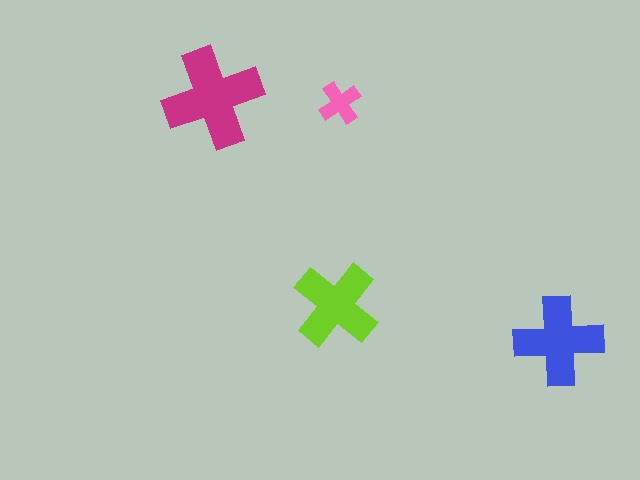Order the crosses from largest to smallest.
the magenta one, the blue one, the lime one, the pink one.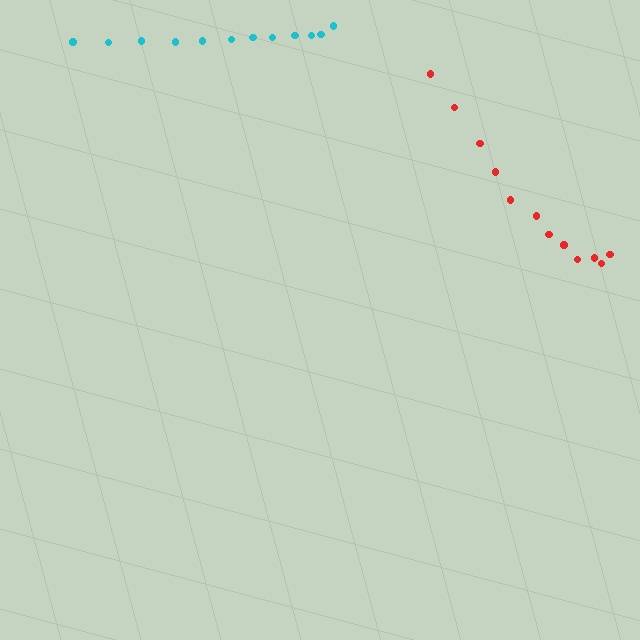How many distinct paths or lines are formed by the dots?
There are 2 distinct paths.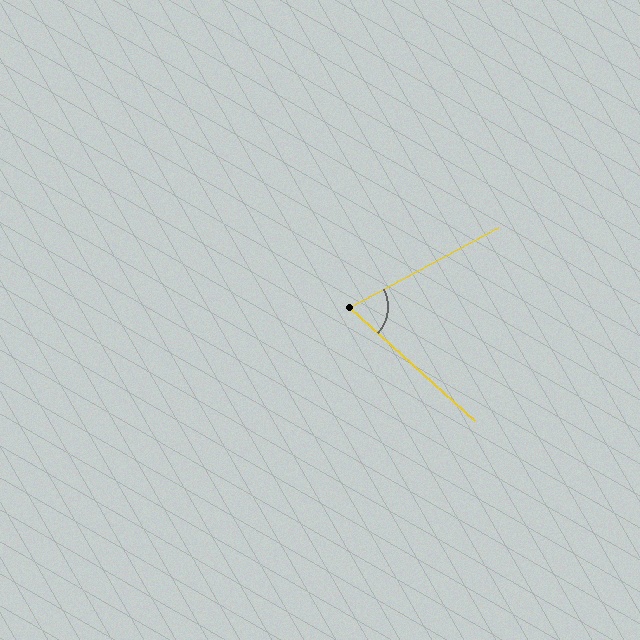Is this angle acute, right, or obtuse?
It is acute.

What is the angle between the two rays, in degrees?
Approximately 70 degrees.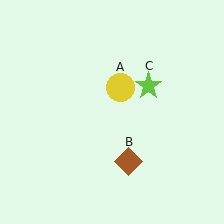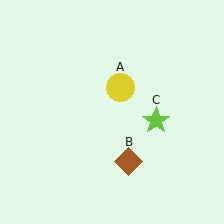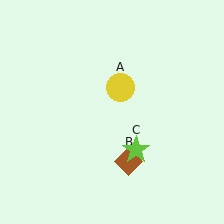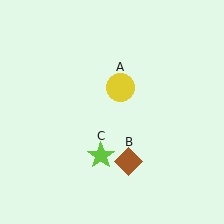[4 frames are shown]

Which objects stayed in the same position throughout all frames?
Yellow circle (object A) and brown diamond (object B) remained stationary.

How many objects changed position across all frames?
1 object changed position: lime star (object C).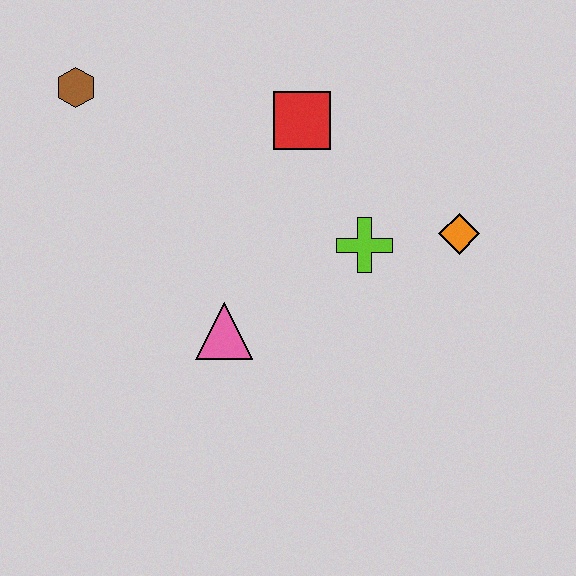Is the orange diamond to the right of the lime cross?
Yes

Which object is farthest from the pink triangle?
The brown hexagon is farthest from the pink triangle.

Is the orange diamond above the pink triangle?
Yes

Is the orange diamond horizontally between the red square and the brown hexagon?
No